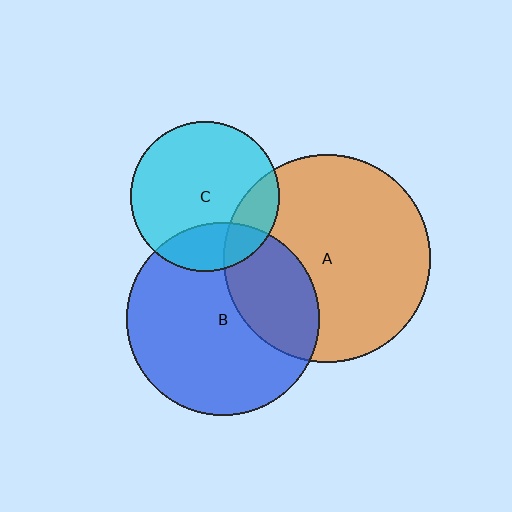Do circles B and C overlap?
Yes.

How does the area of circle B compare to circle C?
Approximately 1.7 times.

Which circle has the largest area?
Circle A (orange).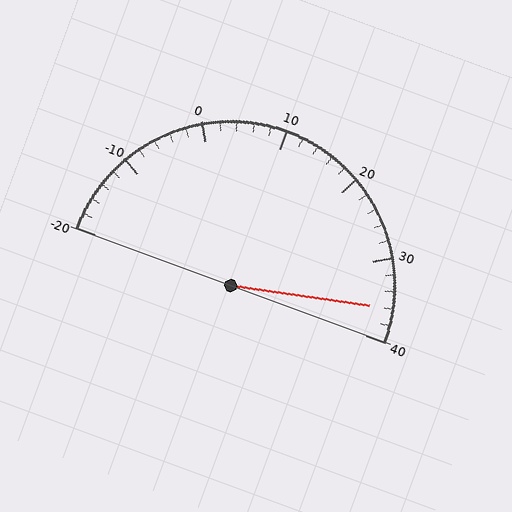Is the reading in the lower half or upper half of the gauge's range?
The reading is in the upper half of the range (-20 to 40).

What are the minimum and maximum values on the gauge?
The gauge ranges from -20 to 40.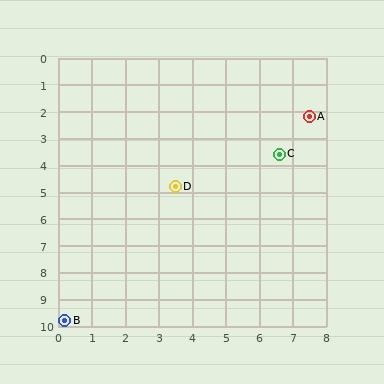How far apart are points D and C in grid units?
Points D and C are about 3.3 grid units apart.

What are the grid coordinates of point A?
Point A is at approximately (7.5, 2.2).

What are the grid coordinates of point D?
Point D is at approximately (3.5, 4.8).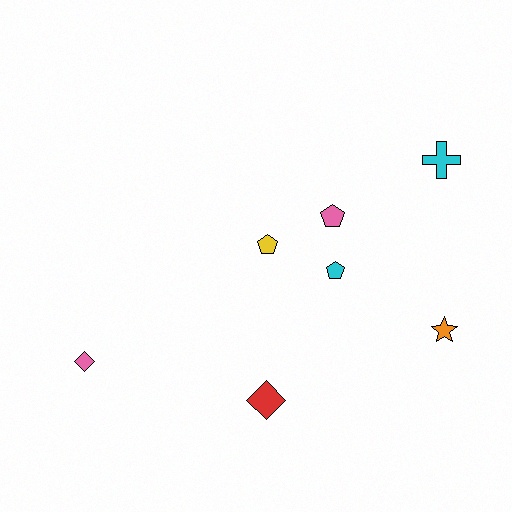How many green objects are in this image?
There are no green objects.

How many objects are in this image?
There are 7 objects.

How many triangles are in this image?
There are no triangles.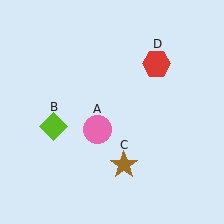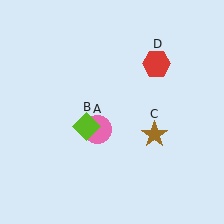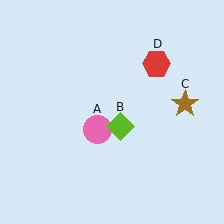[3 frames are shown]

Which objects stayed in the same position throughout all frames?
Pink circle (object A) and red hexagon (object D) remained stationary.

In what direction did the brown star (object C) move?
The brown star (object C) moved up and to the right.